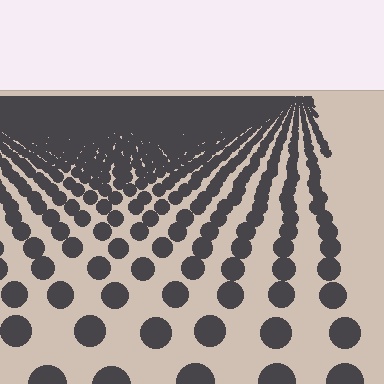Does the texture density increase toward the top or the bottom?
Density increases toward the top.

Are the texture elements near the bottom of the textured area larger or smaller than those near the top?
Larger. Near the bottom, elements are closer to the viewer and appear at a bigger on-screen size.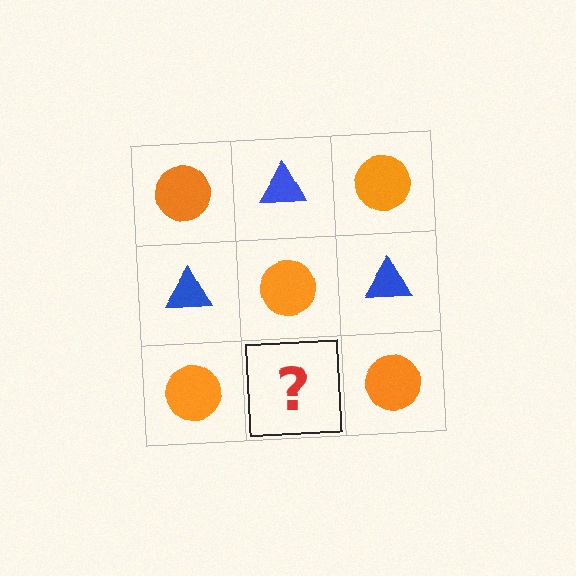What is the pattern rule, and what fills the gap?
The rule is that it alternates orange circle and blue triangle in a checkerboard pattern. The gap should be filled with a blue triangle.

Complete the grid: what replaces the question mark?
The question mark should be replaced with a blue triangle.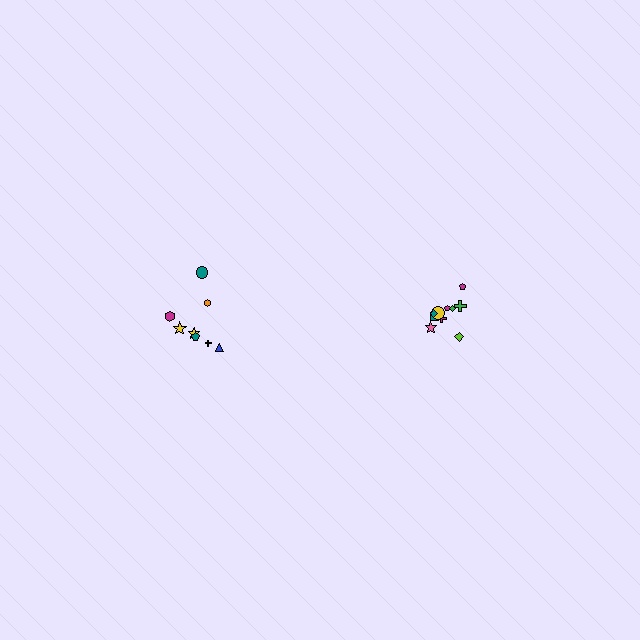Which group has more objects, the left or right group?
The right group.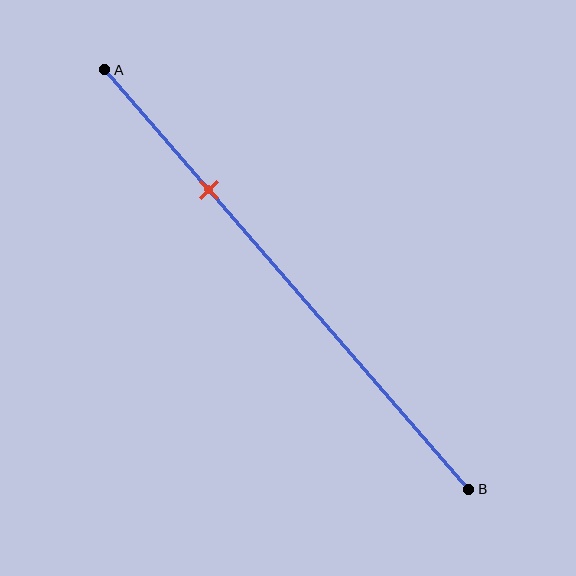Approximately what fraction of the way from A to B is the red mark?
The red mark is approximately 30% of the way from A to B.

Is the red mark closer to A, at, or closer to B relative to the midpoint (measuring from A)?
The red mark is closer to point A than the midpoint of segment AB.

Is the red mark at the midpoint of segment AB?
No, the mark is at about 30% from A, not at the 50% midpoint.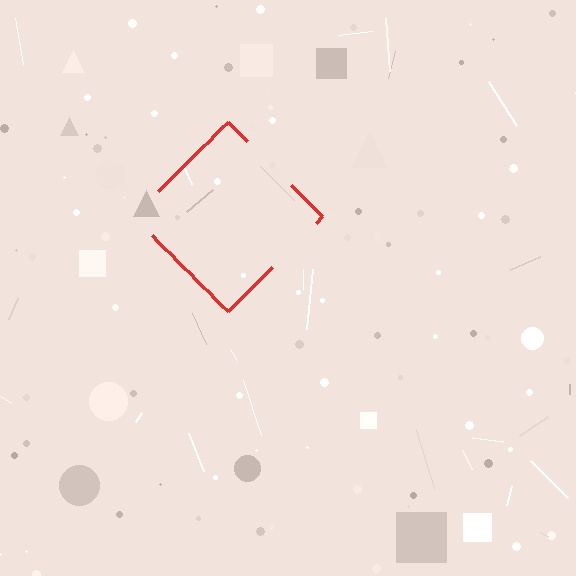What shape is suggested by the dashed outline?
The dashed outline suggests a diamond.